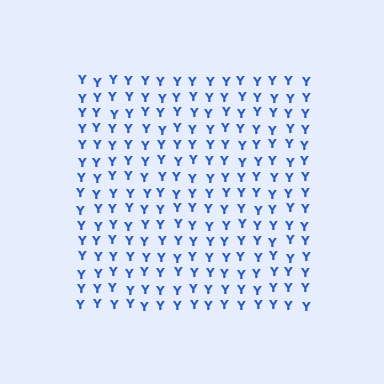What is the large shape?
The large shape is a square.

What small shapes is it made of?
It is made of small letter Y's.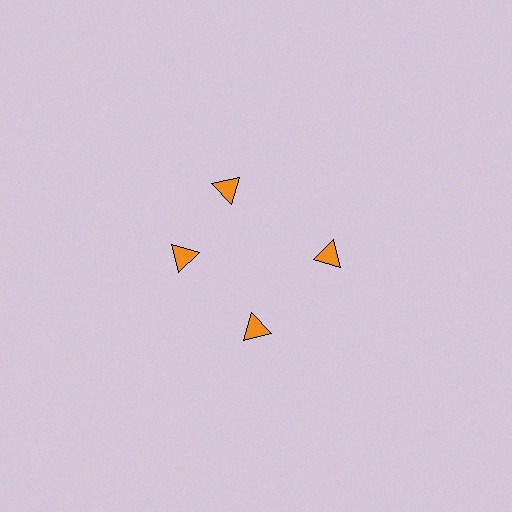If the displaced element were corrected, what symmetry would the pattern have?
It would have 4-fold rotational symmetry — the pattern would map onto itself every 90 degrees.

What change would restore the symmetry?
The symmetry would be restored by rotating it back into even spacing with its neighbors so that all 4 triangles sit at equal angles and equal distance from the center.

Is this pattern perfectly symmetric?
No. The 4 orange triangles are arranged in a ring, but one element near the 12 o'clock position is rotated out of alignment along the ring, breaking the 4-fold rotational symmetry.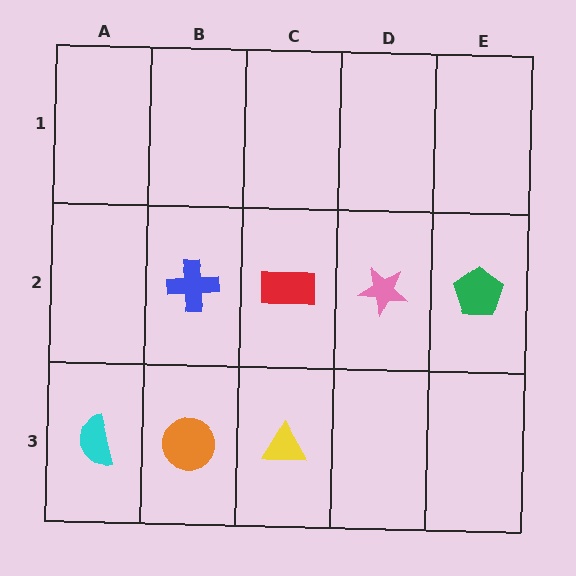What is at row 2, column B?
A blue cross.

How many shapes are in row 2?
4 shapes.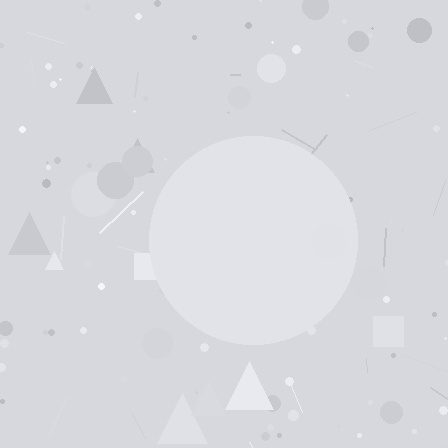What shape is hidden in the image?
A circle is hidden in the image.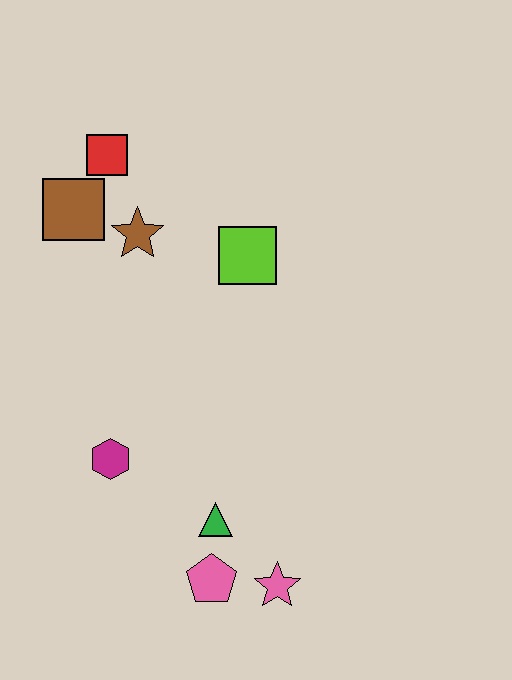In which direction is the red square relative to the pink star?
The red square is above the pink star.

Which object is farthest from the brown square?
The pink star is farthest from the brown square.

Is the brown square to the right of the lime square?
No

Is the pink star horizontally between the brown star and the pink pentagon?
No